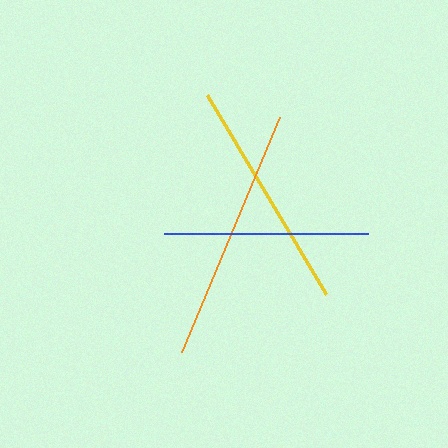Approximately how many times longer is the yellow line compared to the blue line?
The yellow line is approximately 1.1 times the length of the blue line.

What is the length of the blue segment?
The blue segment is approximately 204 pixels long.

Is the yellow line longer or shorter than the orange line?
The orange line is longer than the yellow line.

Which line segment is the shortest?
The blue line is the shortest at approximately 204 pixels.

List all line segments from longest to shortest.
From longest to shortest: orange, yellow, blue.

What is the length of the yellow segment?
The yellow segment is approximately 232 pixels long.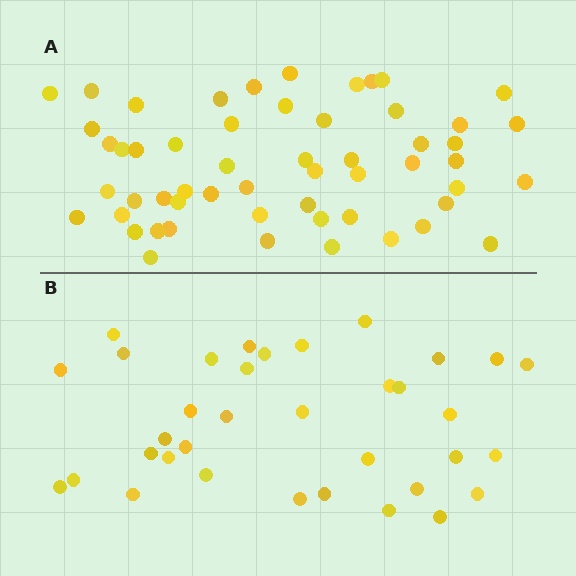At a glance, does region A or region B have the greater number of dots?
Region A (the top region) has more dots.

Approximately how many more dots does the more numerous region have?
Region A has approximately 20 more dots than region B.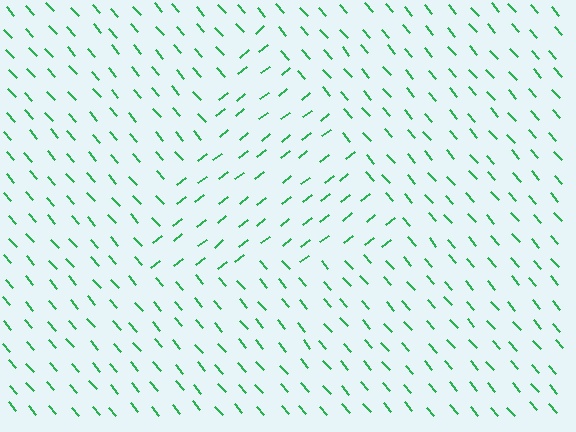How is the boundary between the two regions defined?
The boundary is defined purely by a change in line orientation (approximately 87 degrees difference). All lines are the same color and thickness.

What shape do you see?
I see a triangle.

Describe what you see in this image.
The image is filled with small green line segments. A triangle region in the image has lines oriented differently from the surrounding lines, creating a visible texture boundary.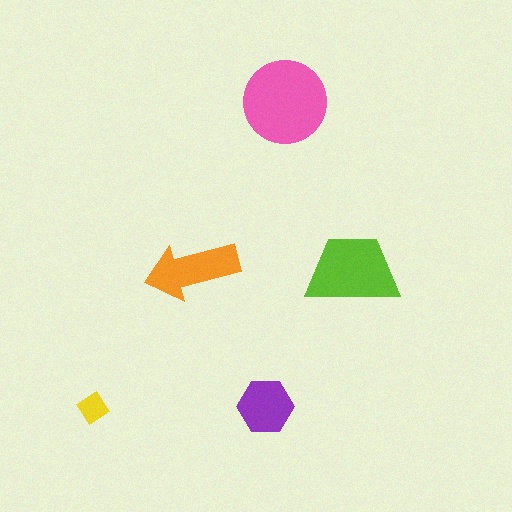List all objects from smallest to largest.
The yellow diamond, the purple hexagon, the orange arrow, the lime trapezoid, the pink circle.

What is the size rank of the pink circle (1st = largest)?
1st.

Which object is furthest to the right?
The lime trapezoid is rightmost.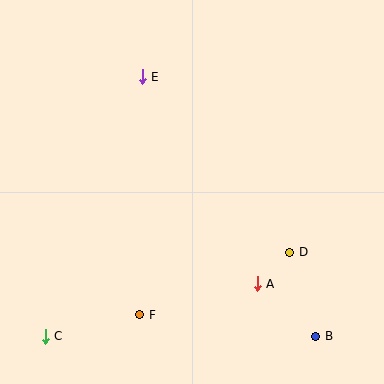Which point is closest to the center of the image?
Point A at (257, 284) is closest to the center.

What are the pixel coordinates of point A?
Point A is at (257, 284).